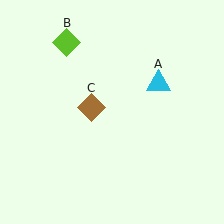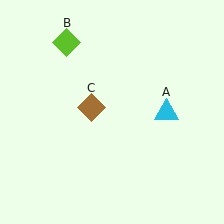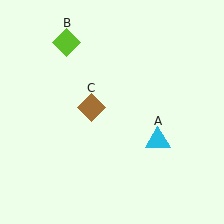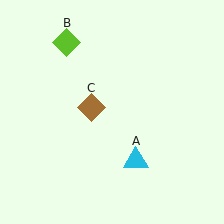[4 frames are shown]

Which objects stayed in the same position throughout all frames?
Lime diamond (object B) and brown diamond (object C) remained stationary.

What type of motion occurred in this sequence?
The cyan triangle (object A) rotated clockwise around the center of the scene.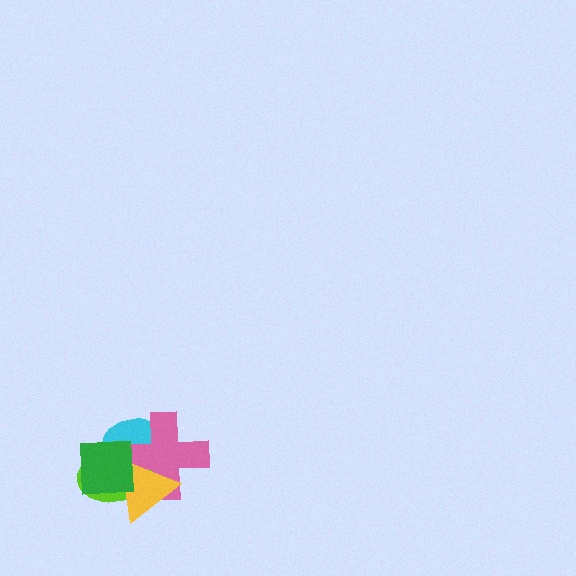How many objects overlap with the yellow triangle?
4 objects overlap with the yellow triangle.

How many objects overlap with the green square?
4 objects overlap with the green square.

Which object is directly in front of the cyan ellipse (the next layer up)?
The pink cross is directly in front of the cyan ellipse.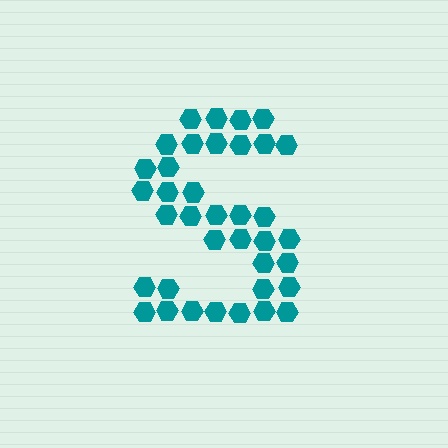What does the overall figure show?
The overall figure shows the letter S.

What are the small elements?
The small elements are hexagons.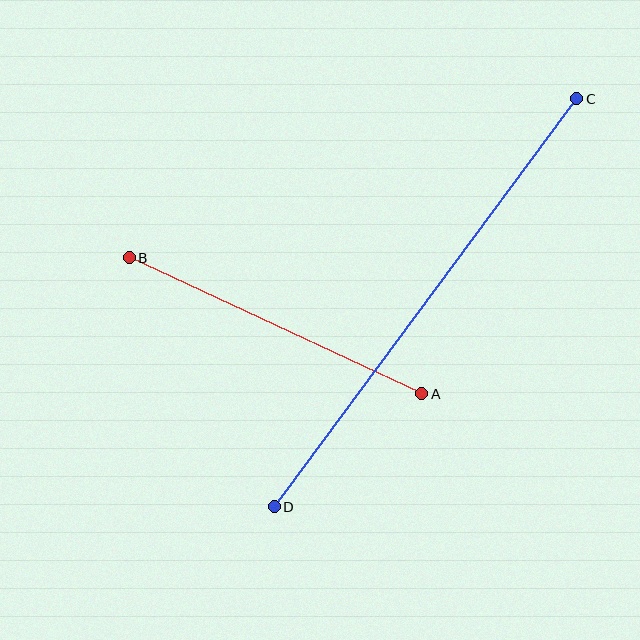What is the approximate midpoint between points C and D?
The midpoint is at approximately (425, 303) pixels.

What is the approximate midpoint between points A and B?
The midpoint is at approximately (275, 326) pixels.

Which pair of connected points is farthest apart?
Points C and D are farthest apart.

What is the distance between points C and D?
The distance is approximately 508 pixels.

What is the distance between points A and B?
The distance is approximately 322 pixels.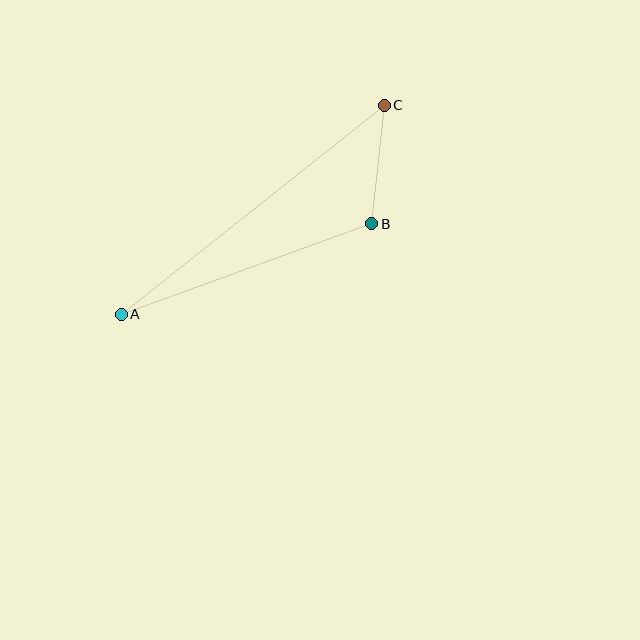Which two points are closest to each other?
Points B and C are closest to each other.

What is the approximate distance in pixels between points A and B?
The distance between A and B is approximately 266 pixels.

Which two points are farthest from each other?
Points A and C are farthest from each other.